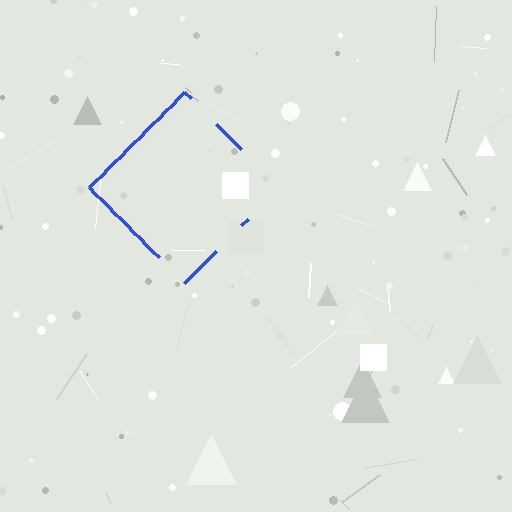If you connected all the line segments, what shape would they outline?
They would outline a diamond.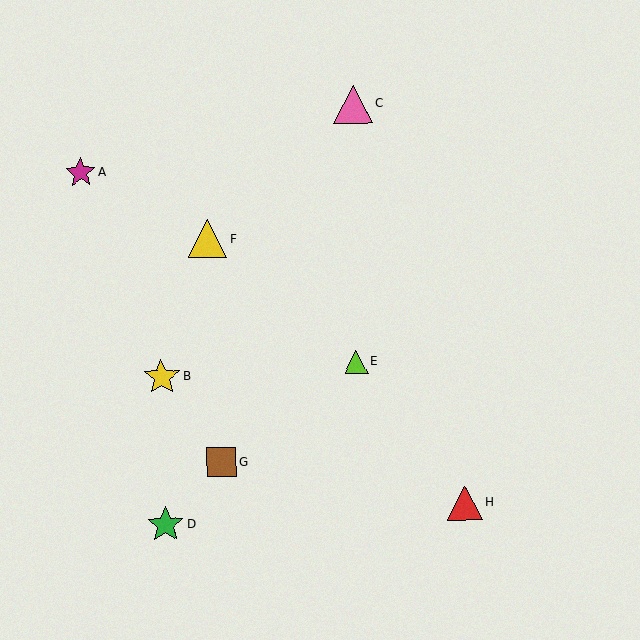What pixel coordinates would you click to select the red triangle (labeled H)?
Click at (465, 503) to select the red triangle H.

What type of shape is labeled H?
Shape H is a red triangle.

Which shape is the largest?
The yellow triangle (labeled F) is the largest.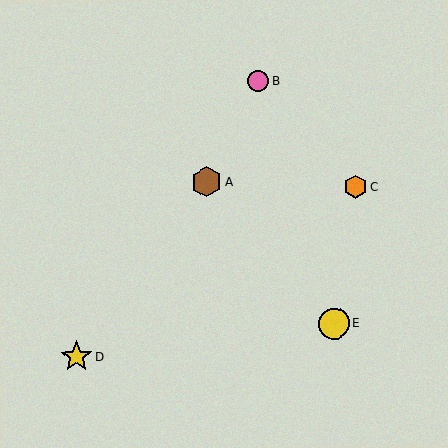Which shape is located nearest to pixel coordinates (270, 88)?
The pink circle (labeled B) at (258, 82) is nearest to that location.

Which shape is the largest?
The yellow star (labeled D) is the largest.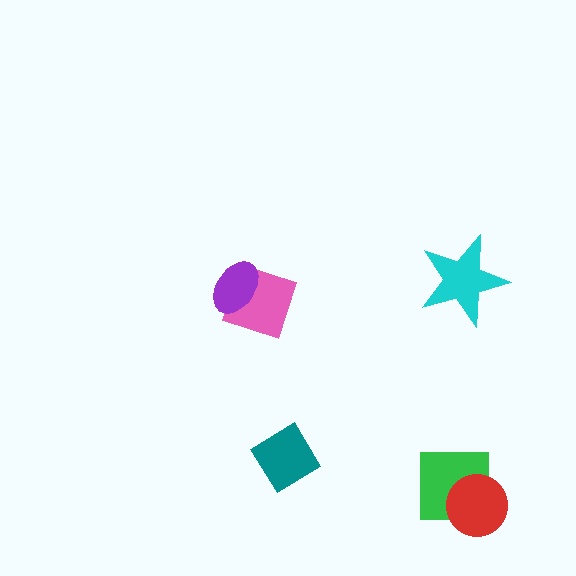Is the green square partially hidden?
Yes, it is partially covered by another shape.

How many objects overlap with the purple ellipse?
1 object overlaps with the purple ellipse.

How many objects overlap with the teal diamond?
0 objects overlap with the teal diamond.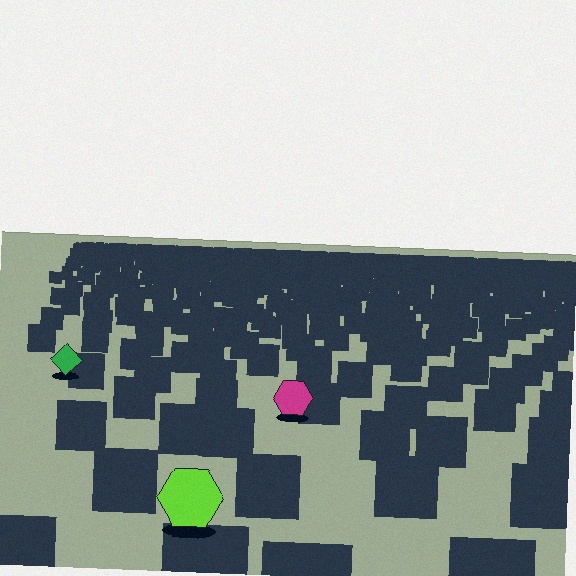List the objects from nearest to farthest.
From nearest to farthest: the lime hexagon, the magenta hexagon, the green diamond.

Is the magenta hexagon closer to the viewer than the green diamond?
Yes. The magenta hexagon is closer — you can tell from the texture gradient: the ground texture is coarser near it.